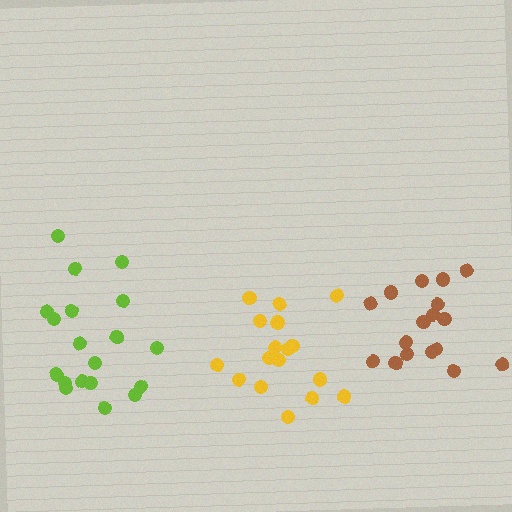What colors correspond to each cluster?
The clusters are colored: brown, lime, yellow.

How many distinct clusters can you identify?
There are 3 distinct clusters.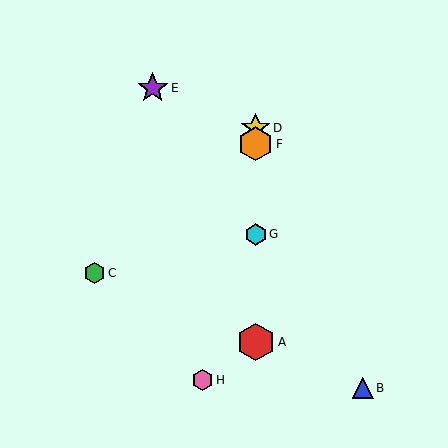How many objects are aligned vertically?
4 objects (A, D, F, G) are aligned vertically.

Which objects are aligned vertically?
Objects A, D, F, G are aligned vertically.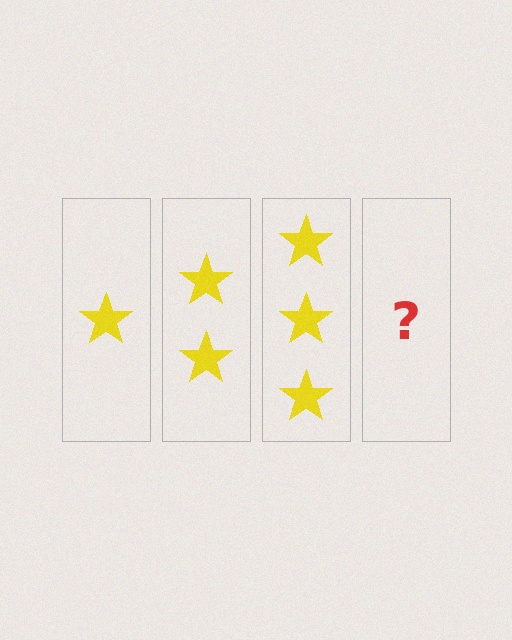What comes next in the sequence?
The next element should be 4 stars.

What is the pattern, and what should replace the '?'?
The pattern is that each step adds one more star. The '?' should be 4 stars.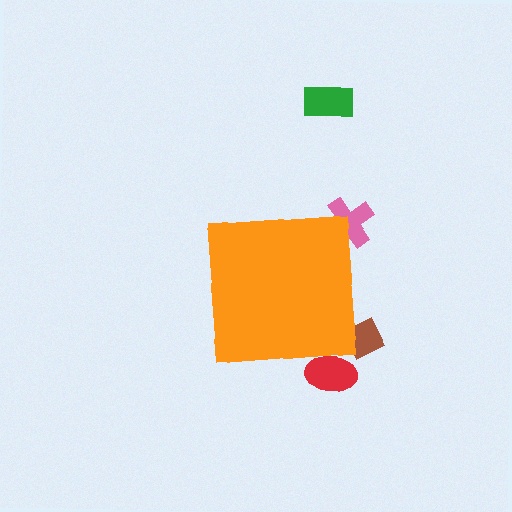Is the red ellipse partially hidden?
Yes, the red ellipse is partially hidden behind the orange square.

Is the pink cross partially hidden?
Yes, the pink cross is partially hidden behind the orange square.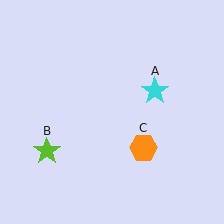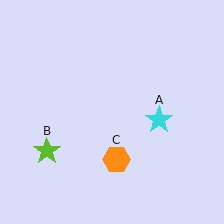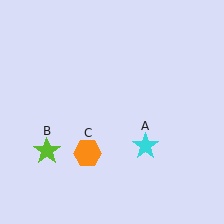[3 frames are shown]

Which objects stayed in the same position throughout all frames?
Lime star (object B) remained stationary.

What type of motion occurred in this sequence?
The cyan star (object A), orange hexagon (object C) rotated clockwise around the center of the scene.